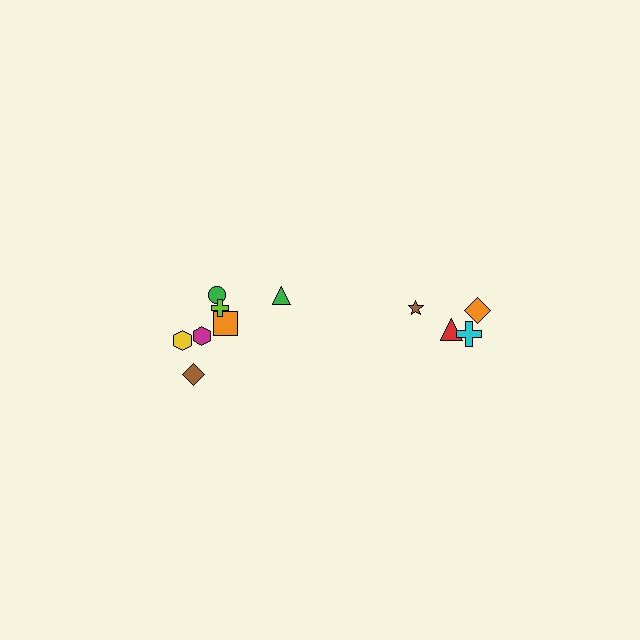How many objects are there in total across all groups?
There are 11 objects.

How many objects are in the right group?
There are 4 objects.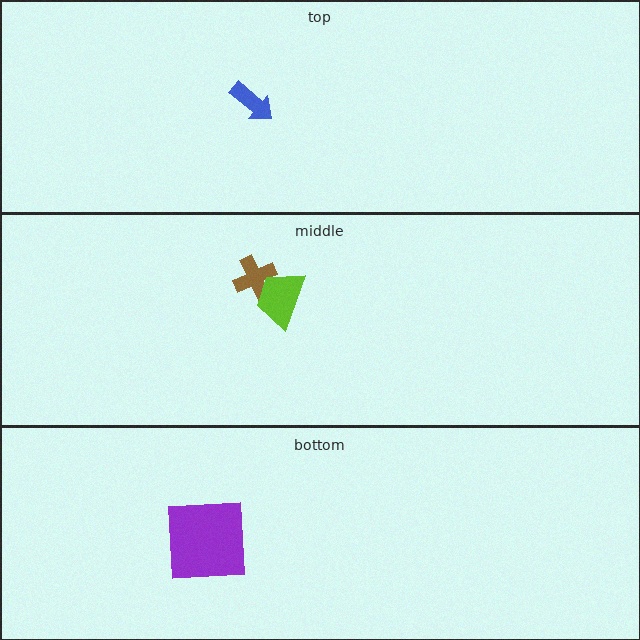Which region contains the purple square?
The bottom region.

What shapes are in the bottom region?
The purple square.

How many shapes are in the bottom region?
1.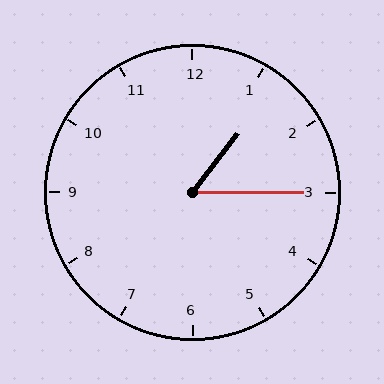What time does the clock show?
1:15.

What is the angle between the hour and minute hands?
Approximately 52 degrees.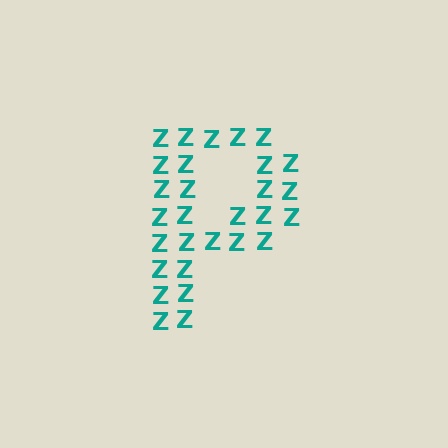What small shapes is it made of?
It is made of small letter Z's.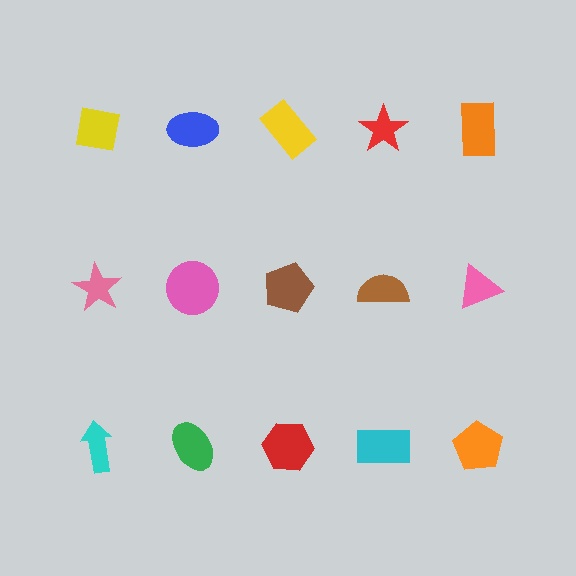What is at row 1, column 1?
A yellow square.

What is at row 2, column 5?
A pink triangle.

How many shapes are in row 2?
5 shapes.